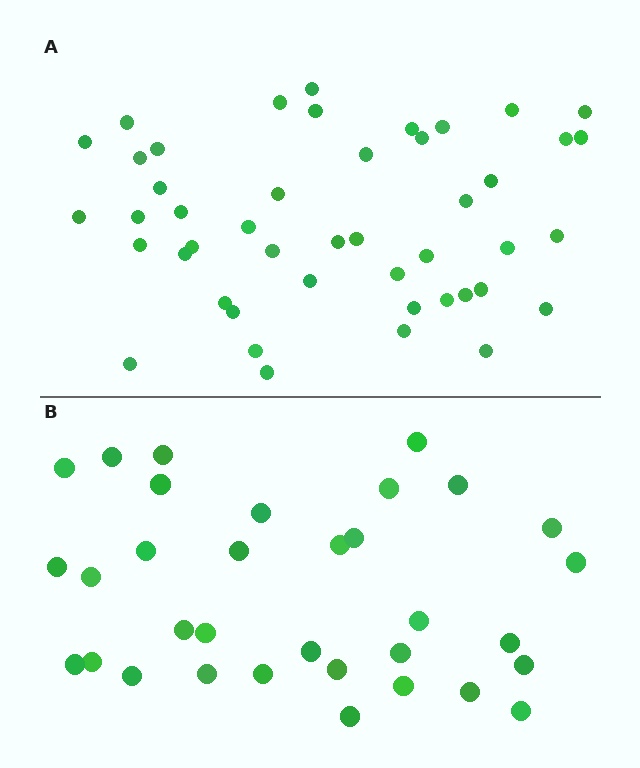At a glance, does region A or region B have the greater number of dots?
Region A (the top region) has more dots.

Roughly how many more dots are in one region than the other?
Region A has approximately 15 more dots than region B.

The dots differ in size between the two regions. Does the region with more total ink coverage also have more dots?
No. Region B has more total ink coverage because its dots are larger, but region A actually contains more individual dots. Total area can be misleading — the number of items is what matters here.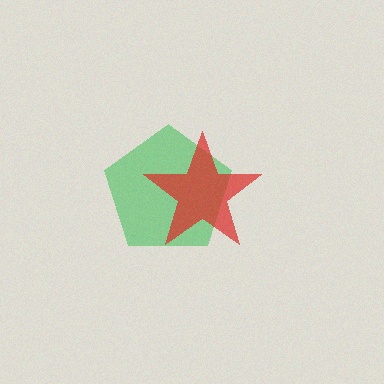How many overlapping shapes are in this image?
There are 2 overlapping shapes in the image.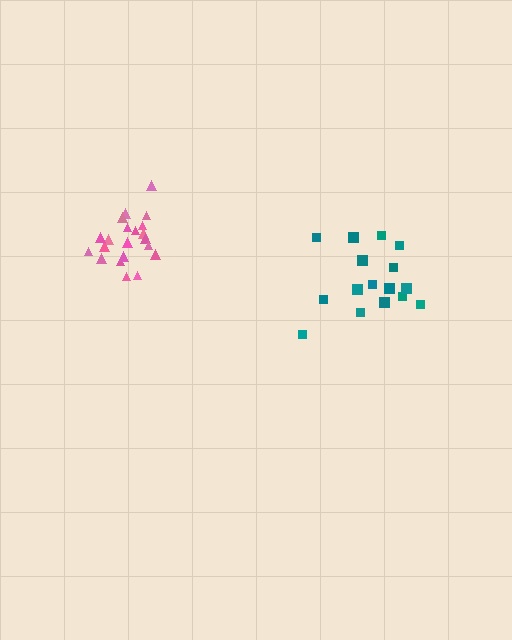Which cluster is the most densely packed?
Pink.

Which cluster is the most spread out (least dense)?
Teal.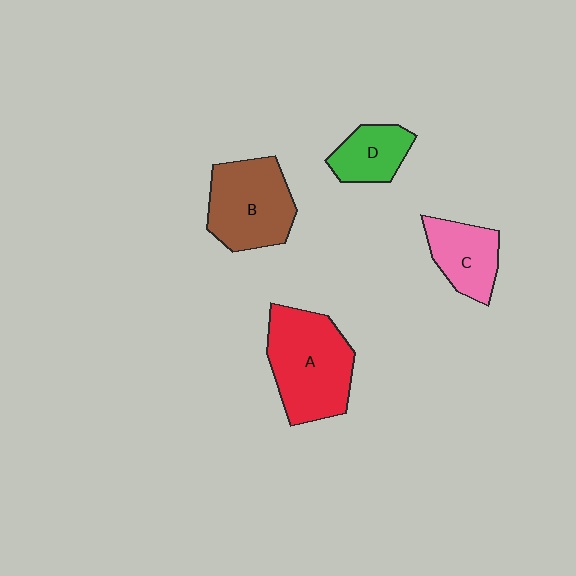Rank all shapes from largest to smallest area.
From largest to smallest: A (red), B (brown), C (pink), D (green).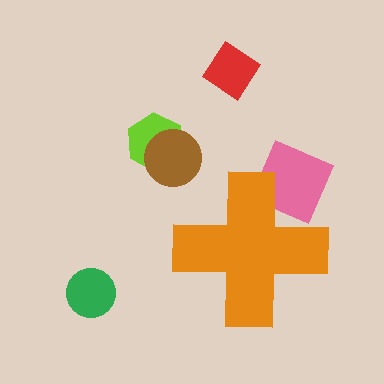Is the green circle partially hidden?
No, the green circle is fully visible.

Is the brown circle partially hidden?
No, the brown circle is fully visible.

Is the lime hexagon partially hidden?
No, the lime hexagon is fully visible.